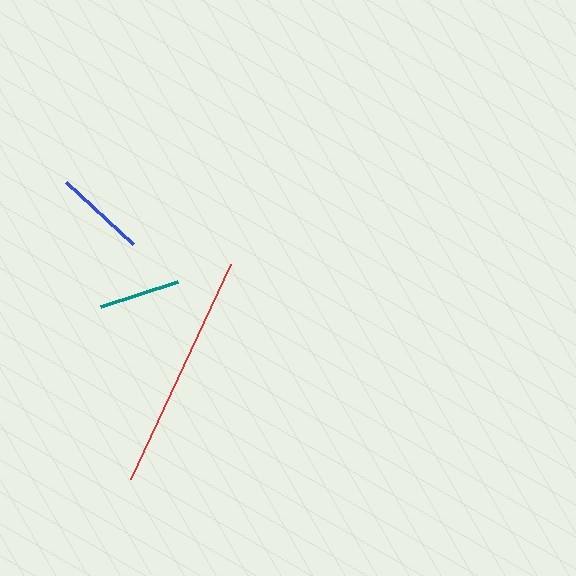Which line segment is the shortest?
The teal line is the shortest at approximately 82 pixels.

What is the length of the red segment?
The red segment is approximately 236 pixels long.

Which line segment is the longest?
The red line is the longest at approximately 236 pixels.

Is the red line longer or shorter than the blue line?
The red line is longer than the blue line.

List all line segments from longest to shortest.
From longest to shortest: red, blue, teal.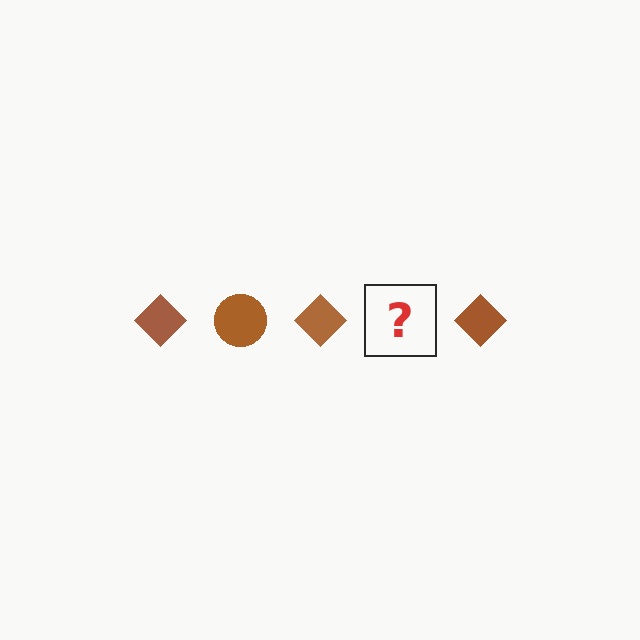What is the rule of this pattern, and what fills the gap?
The rule is that the pattern cycles through diamond, circle shapes in brown. The gap should be filled with a brown circle.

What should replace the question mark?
The question mark should be replaced with a brown circle.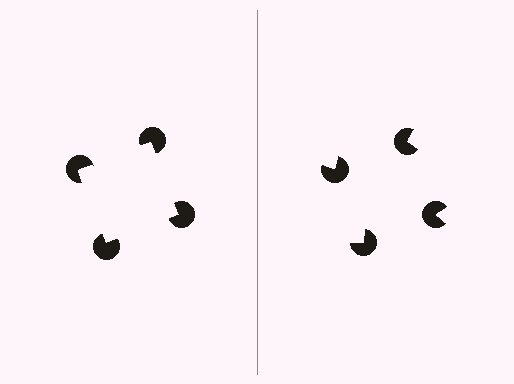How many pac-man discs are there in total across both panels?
8 — 4 on each side.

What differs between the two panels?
The pac-man discs are positioned identically on both sides; only the wedge orientations differ. On the left they align to a square; on the right they are misaligned.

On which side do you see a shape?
An illusory square appears on the left side. On the right side the wedge cuts are rotated, so no coherent shape forms.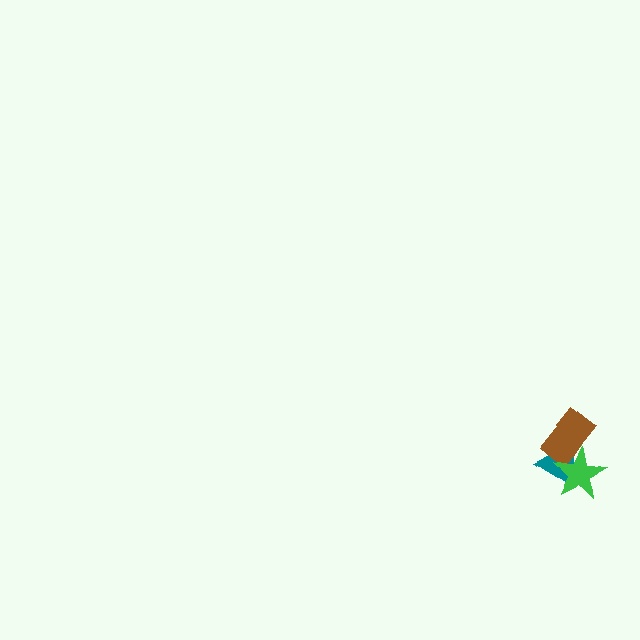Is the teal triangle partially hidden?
Yes, it is partially covered by another shape.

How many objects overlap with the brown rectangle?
2 objects overlap with the brown rectangle.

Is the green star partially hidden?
No, no other shape covers it.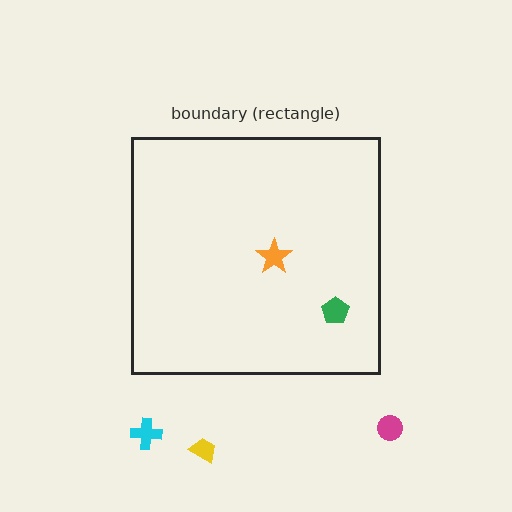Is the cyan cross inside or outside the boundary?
Outside.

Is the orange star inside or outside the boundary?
Inside.